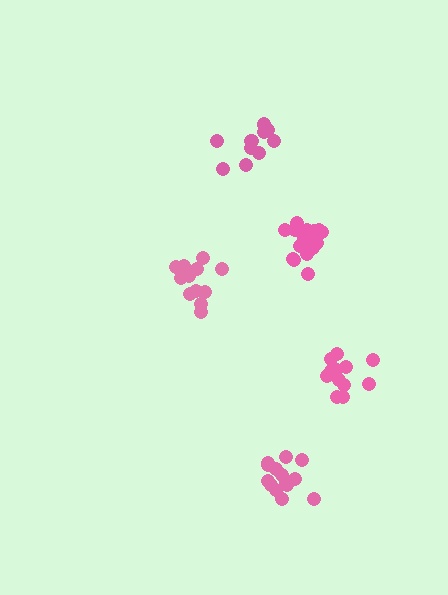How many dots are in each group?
Group 1: 17 dots, Group 2: 14 dots, Group 3: 11 dots, Group 4: 12 dots, Group 5: 14 dots (68 total).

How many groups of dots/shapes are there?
There are 5 groups.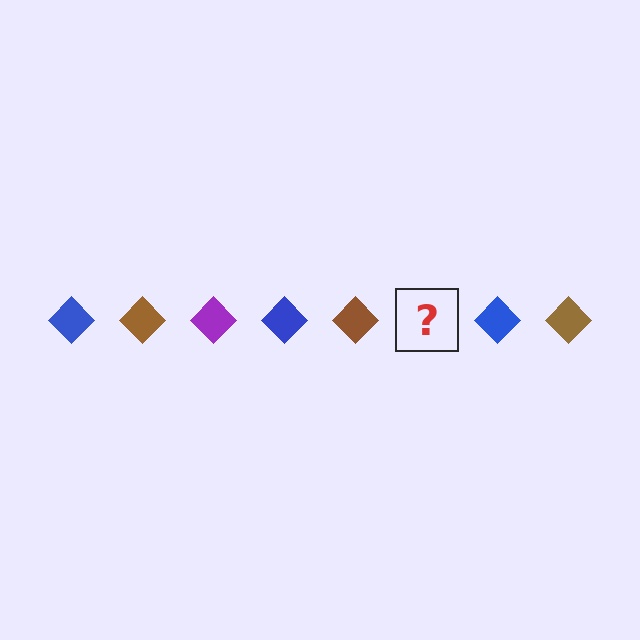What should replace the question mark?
The question mark should be replaced with a purple diamond.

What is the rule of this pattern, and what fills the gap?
The rule is that the pattern cycles through blue, brown, purple diamonds. The gap should be filled with a purple diamond.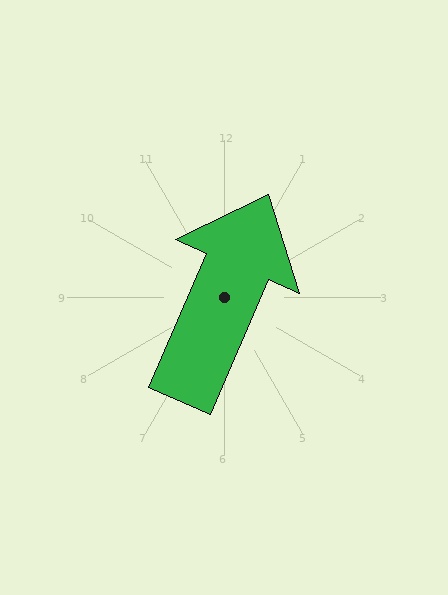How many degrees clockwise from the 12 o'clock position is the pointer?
Approximately 23 degrees.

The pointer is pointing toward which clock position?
Roughly 1 o'clock.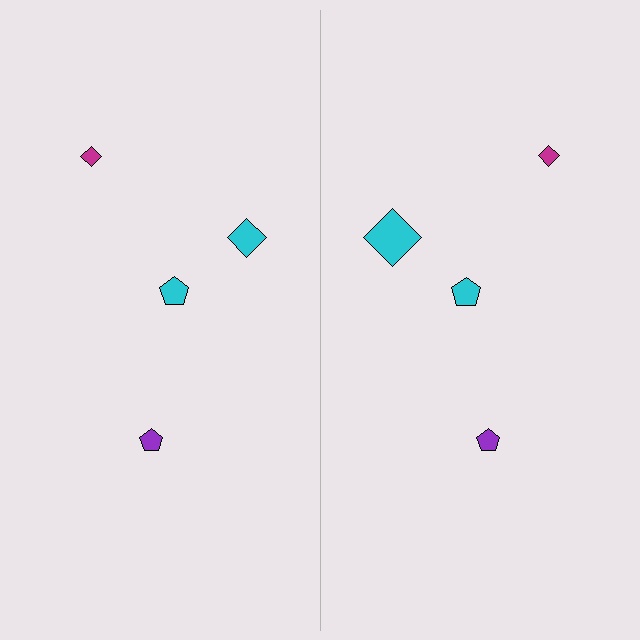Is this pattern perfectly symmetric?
No, the pattern is not perfectly symmetric. The cyan diamond on the right side has a different size than its mirror counterpart.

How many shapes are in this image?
There are 8 shapes in this image.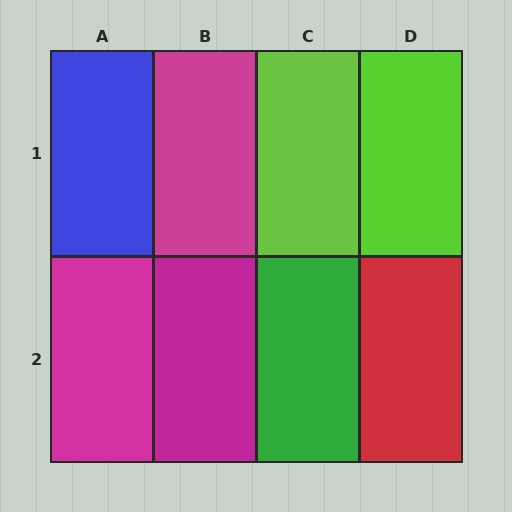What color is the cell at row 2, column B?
Magenta.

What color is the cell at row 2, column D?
Red.